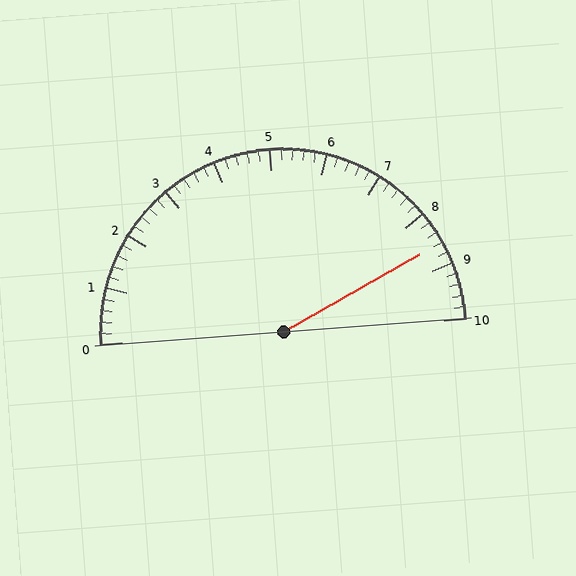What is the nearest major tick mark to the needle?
The nearest major tick mark is 9.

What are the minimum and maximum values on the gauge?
The gauge ranges from 0 to 10.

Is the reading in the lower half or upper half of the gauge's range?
The reading is in the upper half of the range (0 to 10).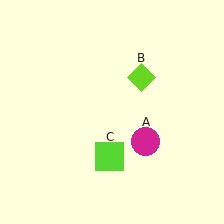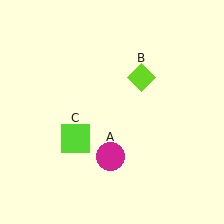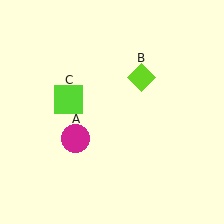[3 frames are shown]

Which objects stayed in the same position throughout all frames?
Lime diamond (object B) remained stationary.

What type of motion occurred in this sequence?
The magenta circle (object A), lime square (object C) rotated clockwise around the center of the scene.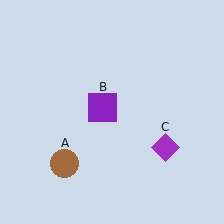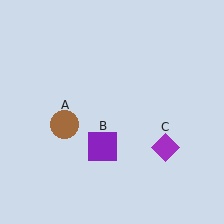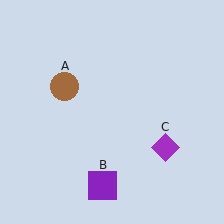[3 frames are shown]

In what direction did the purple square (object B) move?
The purple square (object B) moved down.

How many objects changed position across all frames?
2 objects changed position: brown circle (object A), purple square (object B).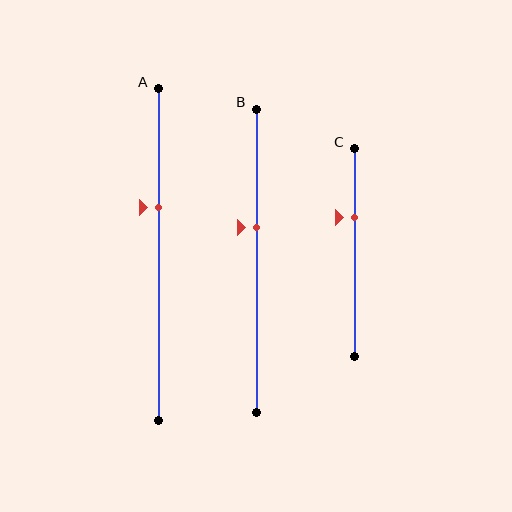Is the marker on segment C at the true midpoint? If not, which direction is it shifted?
No, the marker on segment C is shifted upward by about 17% of the segment length.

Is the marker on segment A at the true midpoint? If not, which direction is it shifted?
No, the marker on segment A is shifted upward by about 14% of the segment length.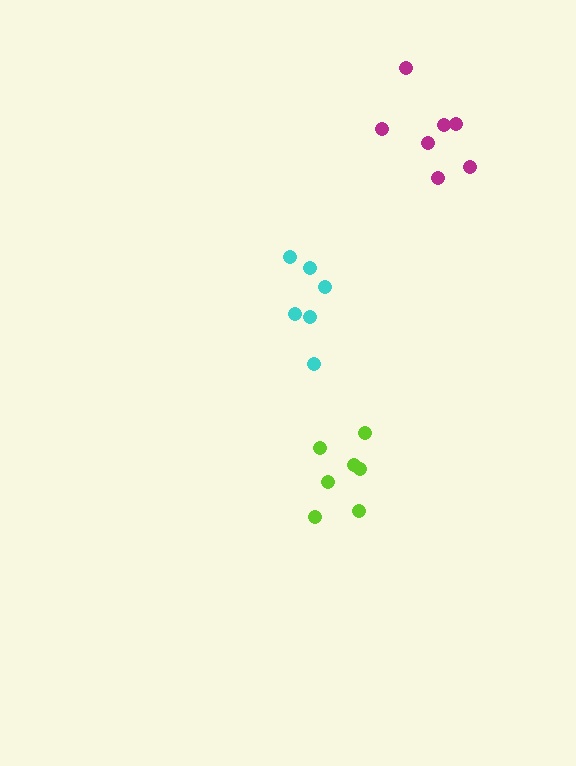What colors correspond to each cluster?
The clusters are colored: lime, magenta, cyan.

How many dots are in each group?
Group 1: 7 dots, Group 2: 7 dots, Group 3: 6 dots (20 total).